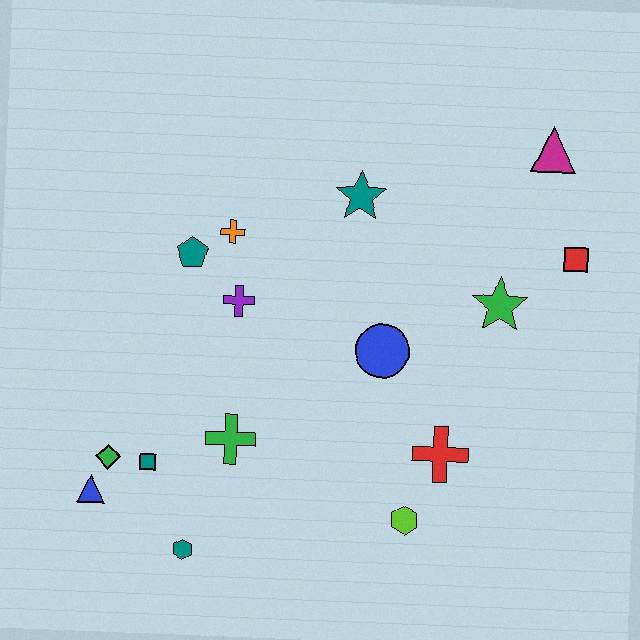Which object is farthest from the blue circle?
The blue triangle is farthest from the blue circle.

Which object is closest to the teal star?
The orange cross is closest to the teal star.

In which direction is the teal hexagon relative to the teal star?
The teal hexagon is below the teal star.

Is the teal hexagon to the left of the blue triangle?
No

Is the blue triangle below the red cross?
Yes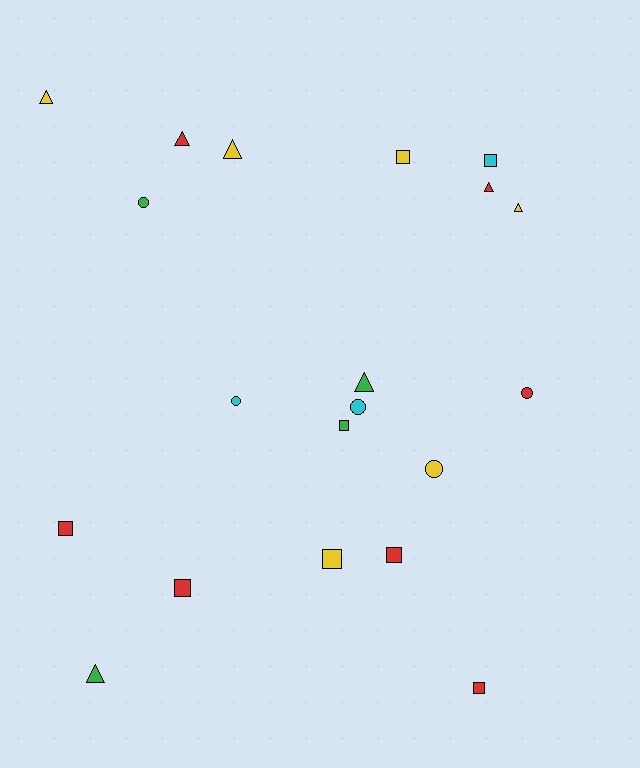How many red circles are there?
There is 1 red circle.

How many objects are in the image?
There are 20 objects.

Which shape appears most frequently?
Square, with 8 objects.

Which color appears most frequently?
Red, with 7 objects.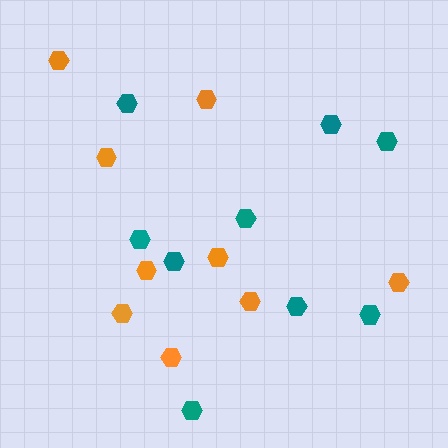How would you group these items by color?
There are 2 groups: one group of orange hexagons (9) and one group of teal hexagons (9).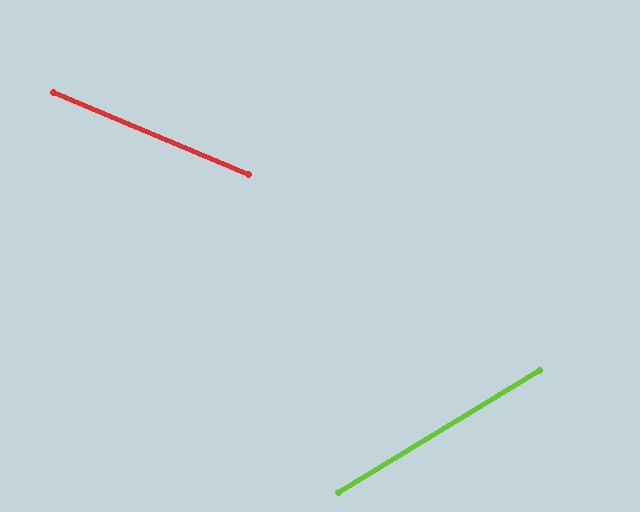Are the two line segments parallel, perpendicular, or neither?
Neither parallel nor perpendicular — they differ by about 54°.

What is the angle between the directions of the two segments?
Approximately 54 degrees.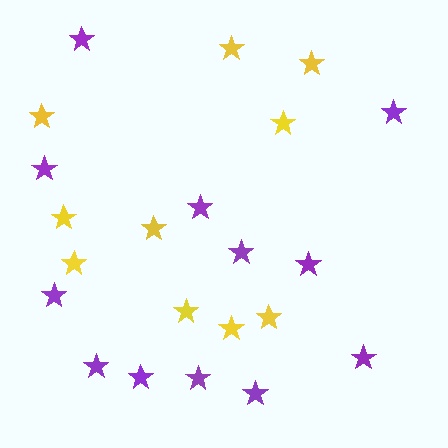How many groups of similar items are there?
There are 2 groups: one group of yellow stars (10) and one group of purple stars (12).